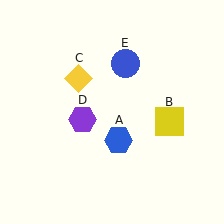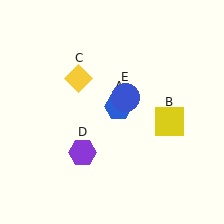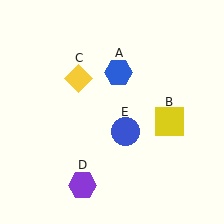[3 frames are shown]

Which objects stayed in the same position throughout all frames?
Yellow square (object B) and yellow diamond (object C) remained stationary.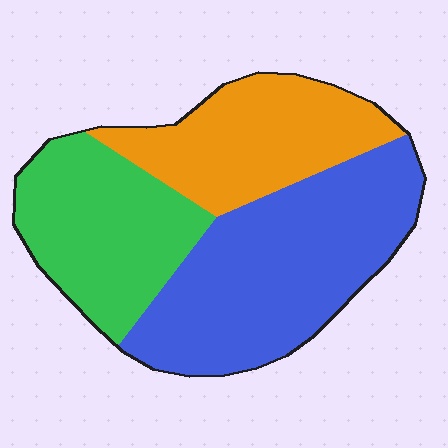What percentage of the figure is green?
Green takes up between a quarter and a half of the figure.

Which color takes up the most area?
Blue, at roughly 45%.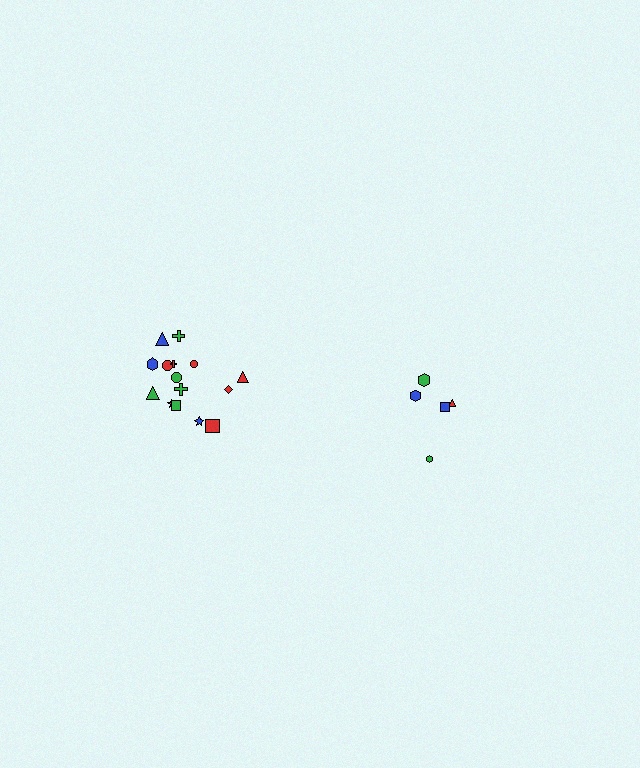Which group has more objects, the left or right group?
The left group.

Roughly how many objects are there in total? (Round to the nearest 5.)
Roughly 20 objects in total.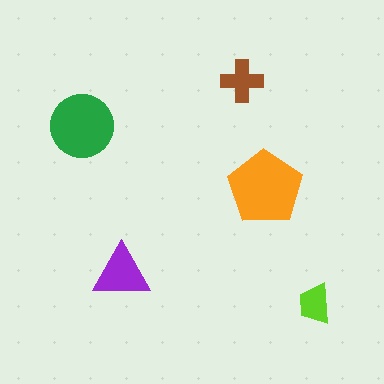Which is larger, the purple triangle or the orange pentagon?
The orange pentagon.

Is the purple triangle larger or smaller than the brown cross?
Larger.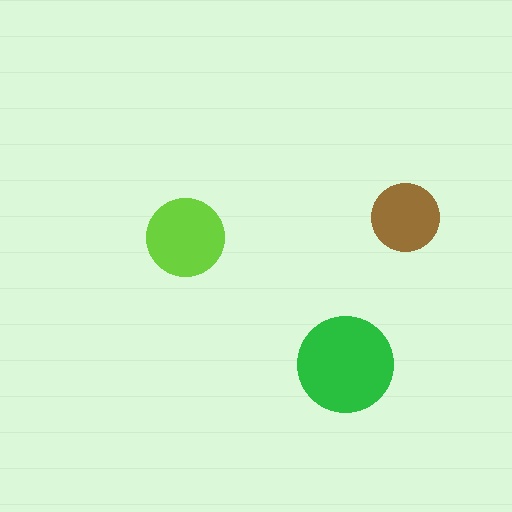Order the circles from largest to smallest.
the green one, the lime one, the brown one.